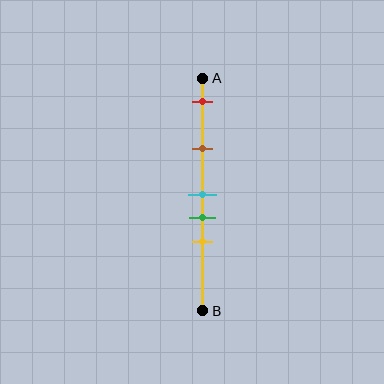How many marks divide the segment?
There are 5 marks dividing the segment.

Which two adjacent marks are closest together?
The cyan and green marks are the closest adjacent pair.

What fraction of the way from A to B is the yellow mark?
The yellow mark is approximately 70% (0.7) of the way from A to B.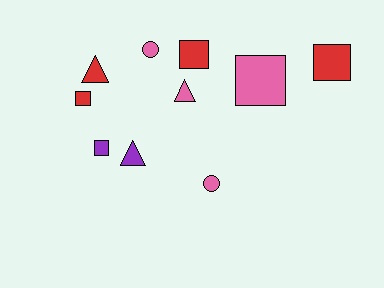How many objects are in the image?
There are 10 objects.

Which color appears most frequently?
Pink, with 4 objects.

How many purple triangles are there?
There is 1 purple triangle.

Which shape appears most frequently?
Square, with 5 objects.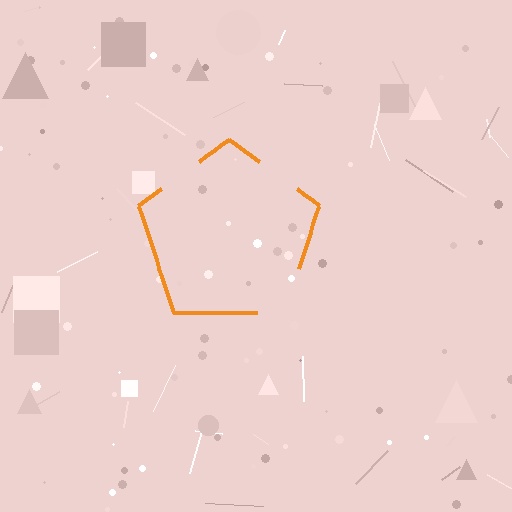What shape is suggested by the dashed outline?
The dashed outline suggests a pentagon.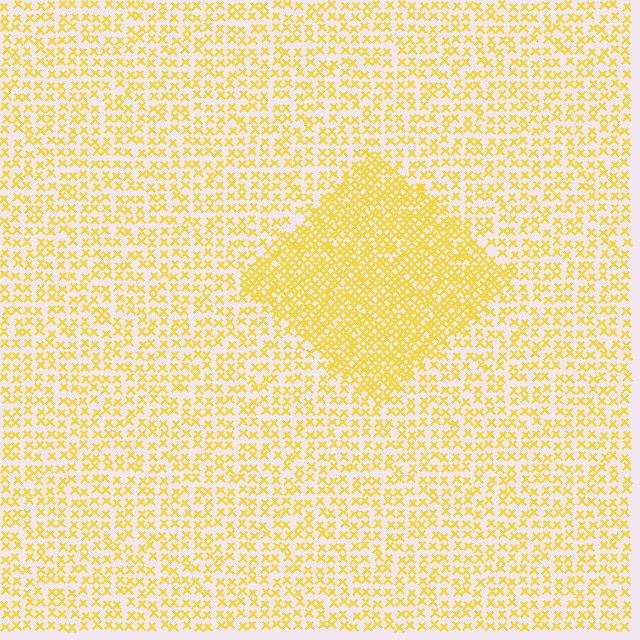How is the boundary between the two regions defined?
The boundary is defined by a change in element density (approximately 2.0x ratio). All elements are the same color, size, and shape.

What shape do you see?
I see a diamond.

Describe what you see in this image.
The image contains small yellow elements arranged at two different densities. A diamond-shaped region is visible where the elements are more densely packed than the surrounding area.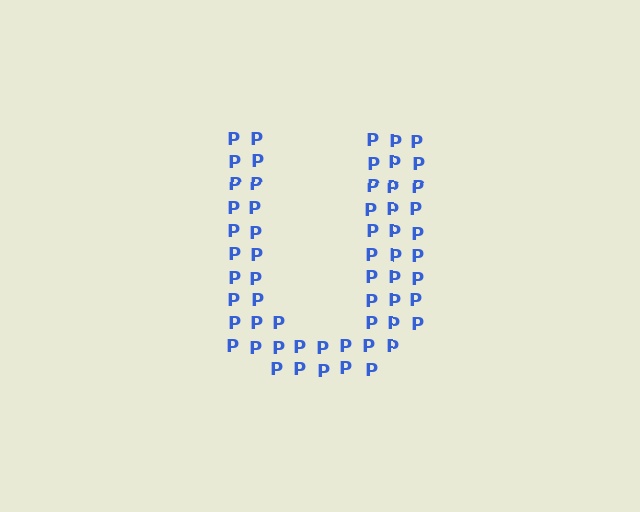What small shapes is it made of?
It is made of small letter P's.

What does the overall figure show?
The overall figure shows the letter U.